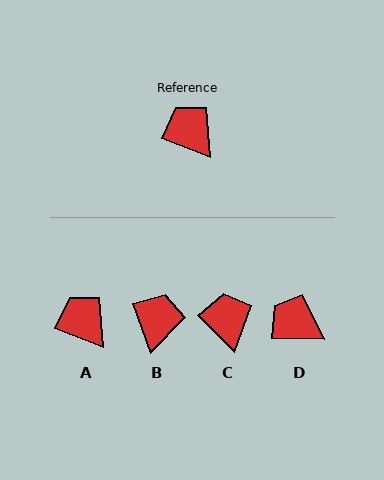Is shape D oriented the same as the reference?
No, it is off by about 20 degrees.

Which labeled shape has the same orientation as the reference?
A.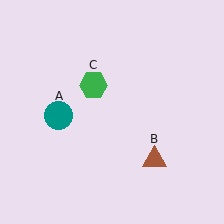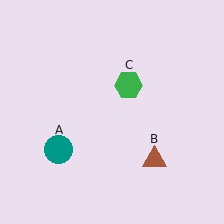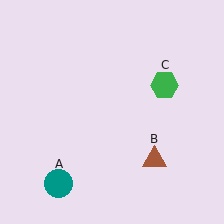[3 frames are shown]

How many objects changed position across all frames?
2 objects changed position: teal circle (object A), green hexagon (object C).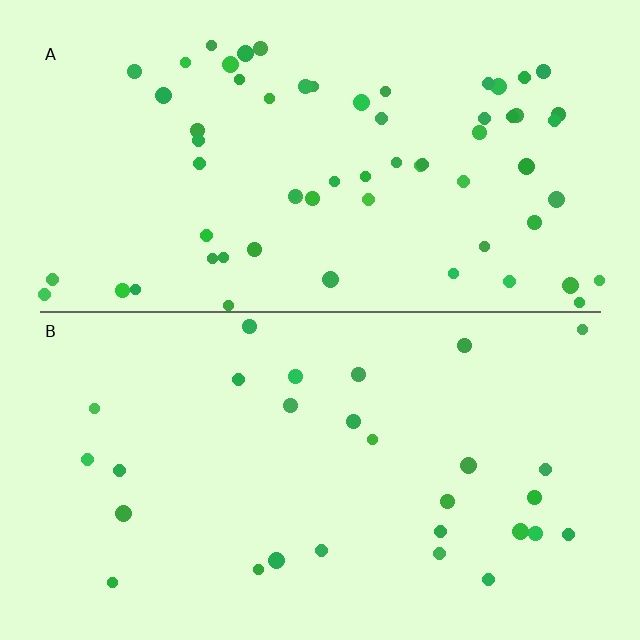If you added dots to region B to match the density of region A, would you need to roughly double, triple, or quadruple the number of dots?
Approximately double.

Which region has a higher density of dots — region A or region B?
A (the top).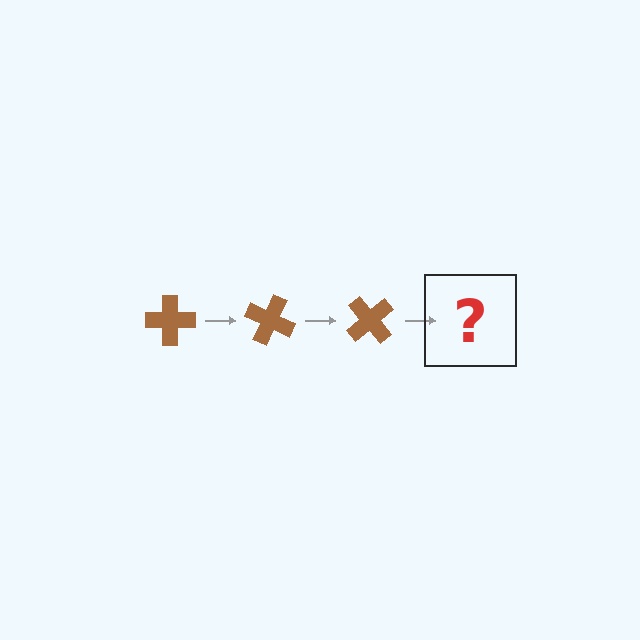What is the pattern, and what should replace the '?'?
The pattern is that the cross rotates 25 degrees each step. The '?' should be a brown cross rotated 75 degrees.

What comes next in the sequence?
The next element should be a brown cross rotated 75 degrees.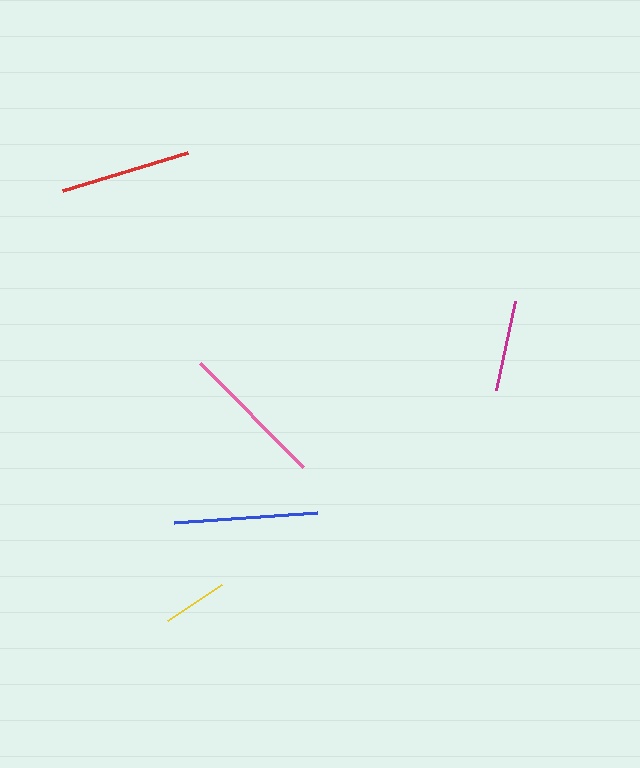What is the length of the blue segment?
The blue segment is approximately 143 pixels long.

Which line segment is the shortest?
The yellow line is the shortest at approximately 65 pixels.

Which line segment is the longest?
The pink line is the longest at approximately 146 pixels.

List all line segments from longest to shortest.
From longest to shortest: pink, blue, red, magenta, yellow.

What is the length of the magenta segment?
The magenta segment is approximately 91 pixels long.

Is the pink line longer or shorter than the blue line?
The pink line is longer than the blue line.